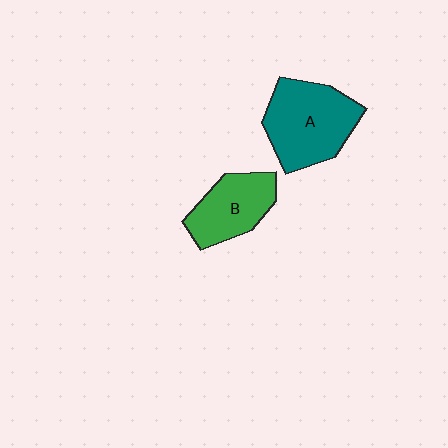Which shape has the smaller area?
Shape B (green).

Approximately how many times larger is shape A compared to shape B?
Approximately 1.4 times.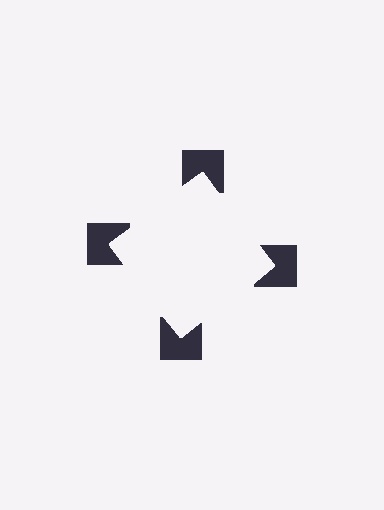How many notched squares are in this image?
There are 4 — one at each vertex of the illusory square.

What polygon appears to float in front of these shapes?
An illusory square — its edges are inferred from the aligned wedge cuts in the notched squares, not physically drawn.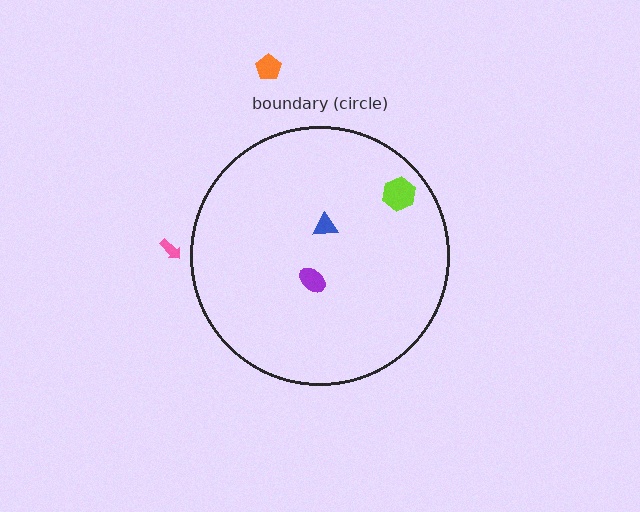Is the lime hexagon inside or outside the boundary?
Inside.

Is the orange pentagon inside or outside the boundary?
Outside.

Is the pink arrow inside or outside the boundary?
Outside.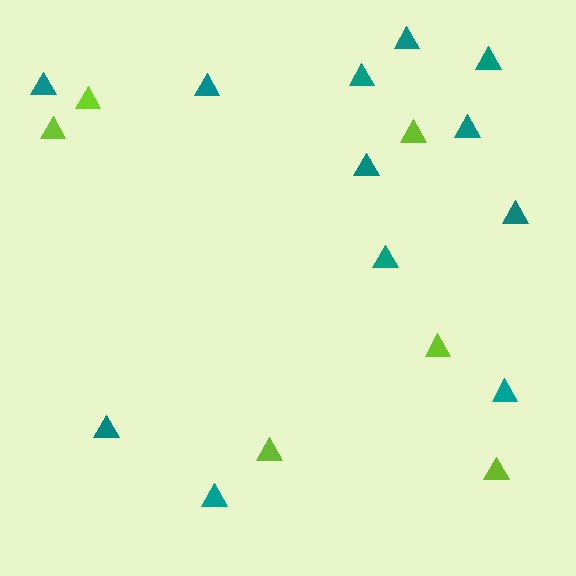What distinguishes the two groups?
There are 2 groups: one group of teal triangles (12) and one group of lime triangles (6).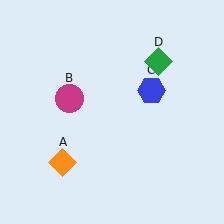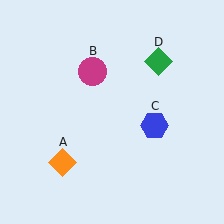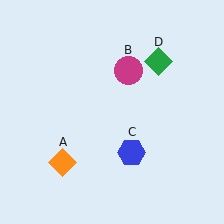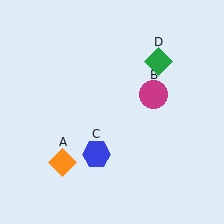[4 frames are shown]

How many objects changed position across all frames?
2 objects changed position: magenta circle (object B), blue hexagon (object C).